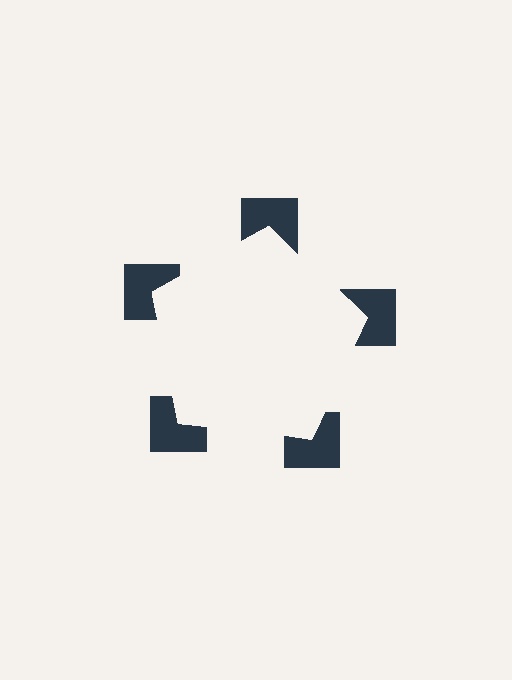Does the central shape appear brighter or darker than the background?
It typically appears slightly brighter than the background, even though no actual brightness change is drawn.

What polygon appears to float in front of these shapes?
An illusory pentagon — its edges are inferred from the aligned wedge cuts in the notched squares, not physically drawn.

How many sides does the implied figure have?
5 sides.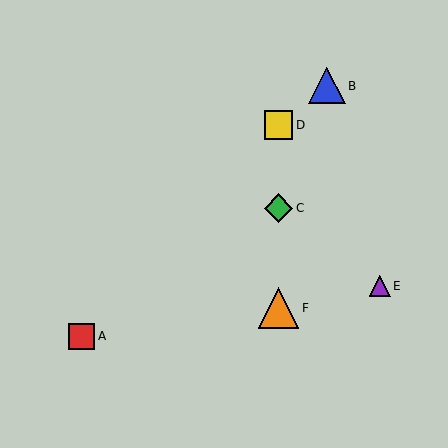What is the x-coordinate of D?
Object D is at x≈278.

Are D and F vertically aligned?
Yes, both are at x≈278.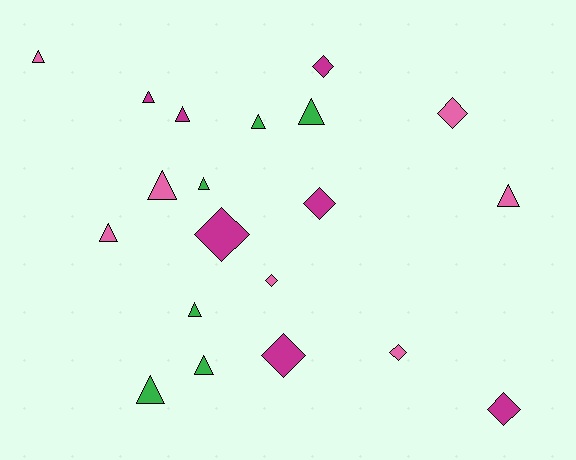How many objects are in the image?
There are 20 objects.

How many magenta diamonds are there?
There are 5 magenta diamonds.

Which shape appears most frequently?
Triangle, with 12 objects.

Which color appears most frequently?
Pink, with 7 objects.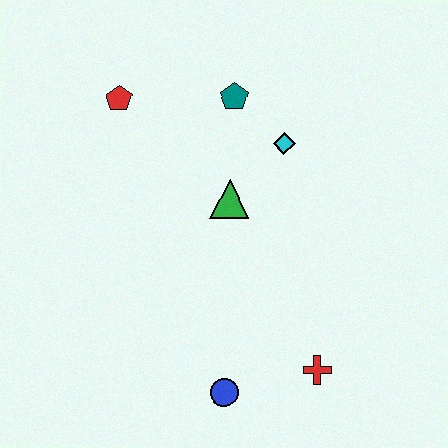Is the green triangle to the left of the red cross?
Yes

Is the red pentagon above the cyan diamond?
Yes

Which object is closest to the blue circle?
The red cross is closest to the blue circle.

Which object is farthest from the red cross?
The red pentagon is farthest from the red cross.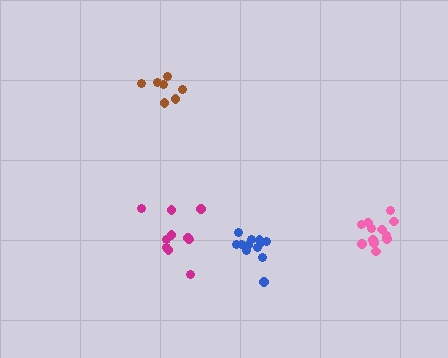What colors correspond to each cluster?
The clusters are colored: brown, magenta, blue, pink.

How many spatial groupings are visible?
There are 4 spatial groupings.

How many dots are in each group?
Group 1: 7 dots, Group 2: 10 dots, Group 3: 12 dots, Group 4: 12 dots (41 total).